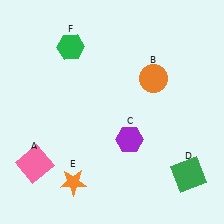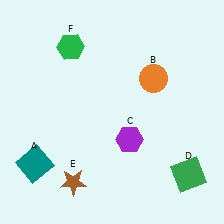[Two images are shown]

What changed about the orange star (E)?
In Image 1, E is orange. In Image 2, it changed to brown.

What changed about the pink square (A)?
In Image 1, A is pink. In Image 2, it changed to teal.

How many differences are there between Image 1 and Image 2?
There are 2 differences between the two images.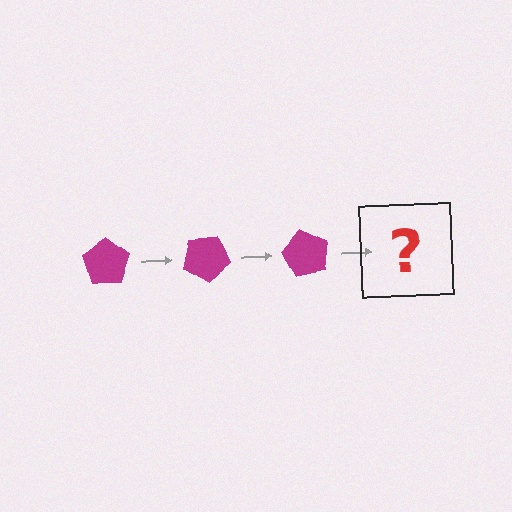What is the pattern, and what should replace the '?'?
The pattern is that the pentagon rotates 30 degrees each step. The '?' should be a magenta pentagon rotated 90 degrees.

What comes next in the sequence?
The next element should be a magenta pentagon rotated 90 degrees.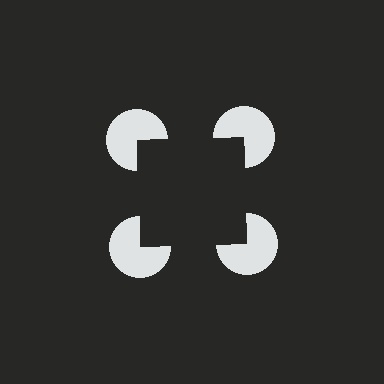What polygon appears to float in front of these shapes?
An illusory square — its edges are inferred from the aligned wedge cuts in the pac-man discs, not physically drawn.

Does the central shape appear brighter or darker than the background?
It typically appears slightly darker than the background, even though no actual brightness change is drawn.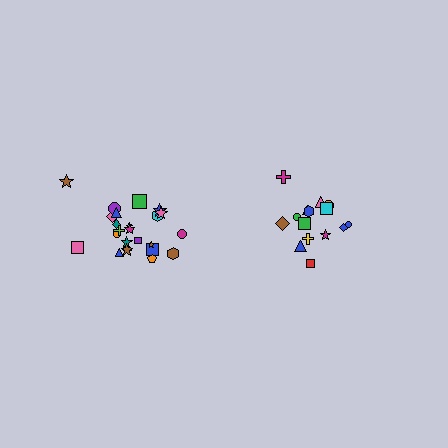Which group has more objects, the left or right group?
The left group.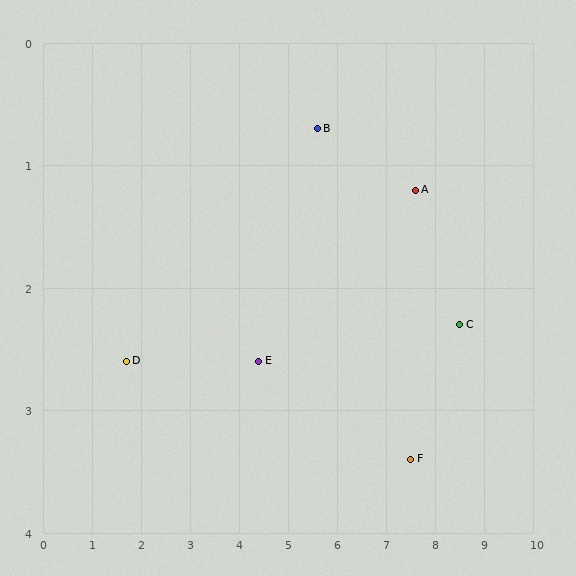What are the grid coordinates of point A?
Point A is at approximately (7.6, 1.2).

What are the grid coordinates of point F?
Point F is at approximately (7.5, 3.4).